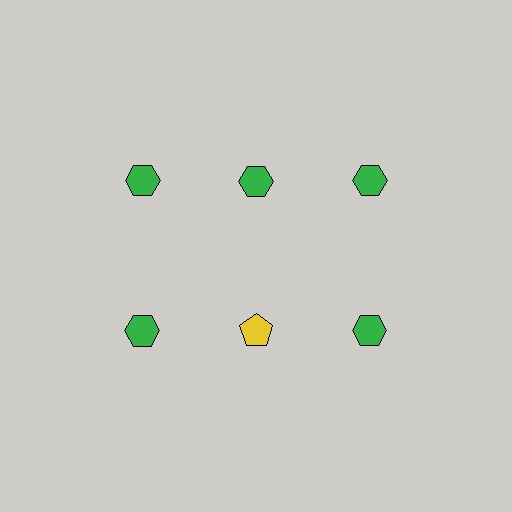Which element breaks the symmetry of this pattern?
The yellow pentagon in the second row, second from left column breaks the symmetry. All other shapes are green hexagons.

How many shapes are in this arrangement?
There are 6 shapes arranged in a grid pattern.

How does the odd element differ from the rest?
It differs in both color (yellow instead of green) and shape (pentagon instead of hexagon).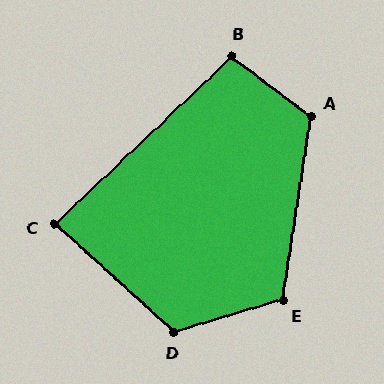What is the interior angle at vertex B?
Approximately 100 degrees (obtuse).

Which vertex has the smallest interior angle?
C, at approximately 85 degrees.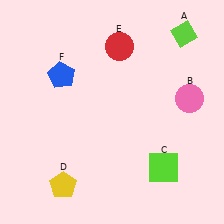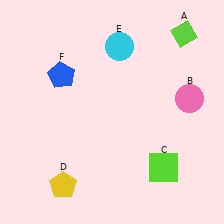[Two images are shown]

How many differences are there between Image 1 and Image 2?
There is 1 difference between the two images.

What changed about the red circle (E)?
In Image 1, E is red. In Image 2, it changed to cyan.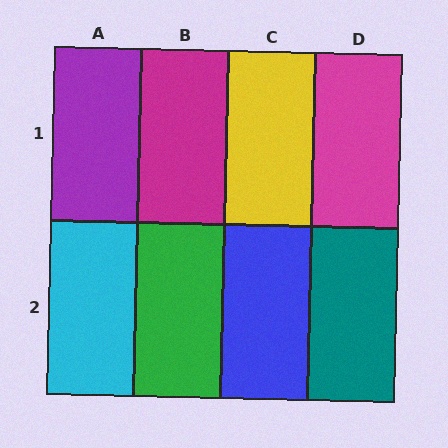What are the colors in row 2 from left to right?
Cyan, green, blue, teal.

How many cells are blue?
1 cell is blue.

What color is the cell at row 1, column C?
Yellow.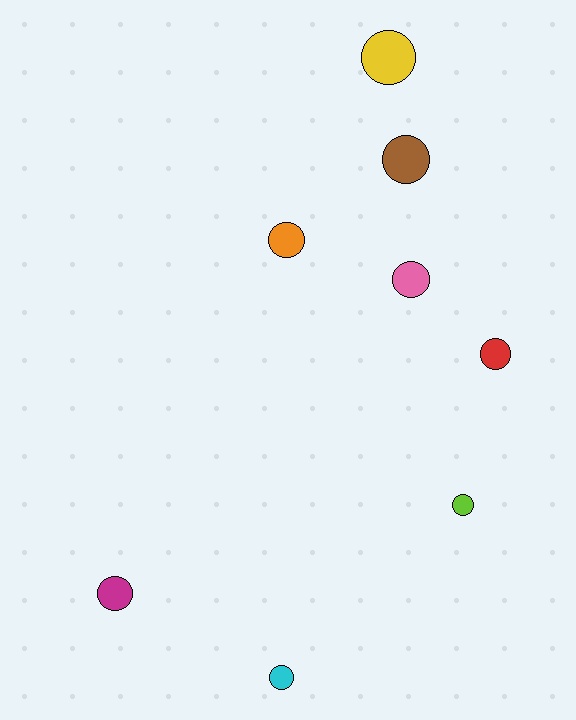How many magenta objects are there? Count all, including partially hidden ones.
There is 1 magenta object.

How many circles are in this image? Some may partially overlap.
There are 8 circles.